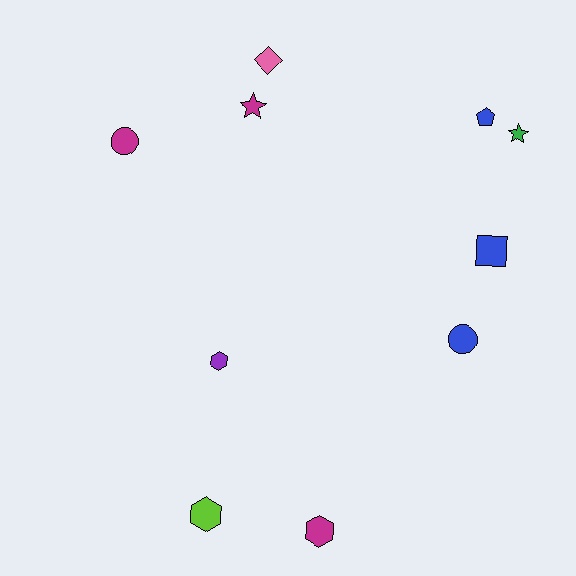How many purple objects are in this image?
There is 1 purple object.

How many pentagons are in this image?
There is 1 pentagon.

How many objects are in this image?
There are 10 objects.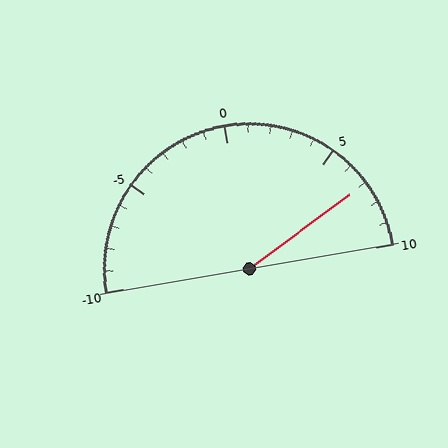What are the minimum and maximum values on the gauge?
The gauge ranges from -10 to 10.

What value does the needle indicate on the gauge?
The needle indicates approximately 7.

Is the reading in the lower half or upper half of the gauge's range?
The reading is in the upper half of the range (-10 to 10).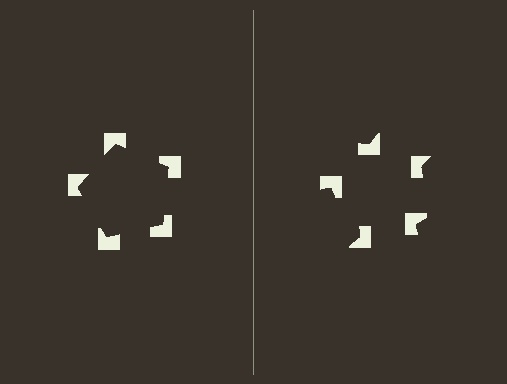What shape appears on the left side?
An illusory pentagon.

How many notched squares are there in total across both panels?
10 — 5 on each side.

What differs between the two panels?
The notched squares are positioned identically on both sides; only the wedge orientations differ. On the left they align to a pentagon; on the right they are misaligned.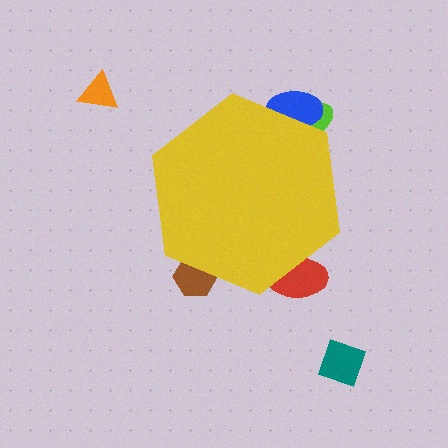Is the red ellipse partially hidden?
Yes, the red ellipse is partially hidden behind the yellow hexagon.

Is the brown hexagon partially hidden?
Yes, the brown hexagon is partially hidden behind the yellow hexagon.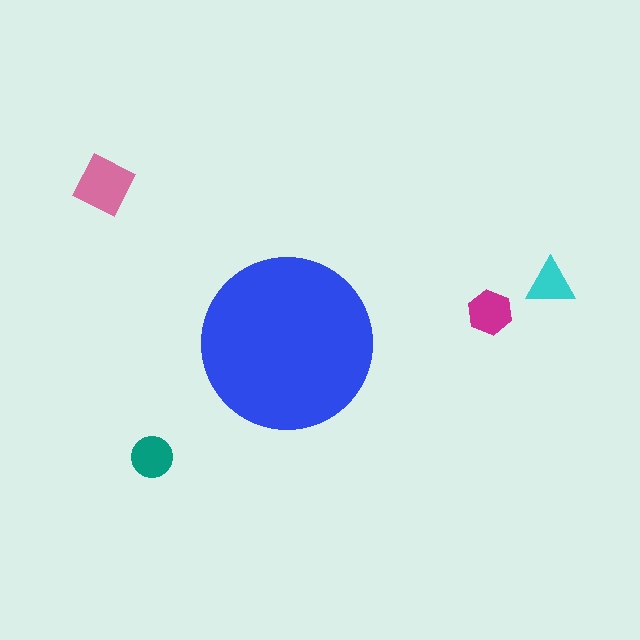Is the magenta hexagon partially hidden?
No, the magenta hexagon is fully visible.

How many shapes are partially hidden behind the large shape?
0 shapes are partially hidden.